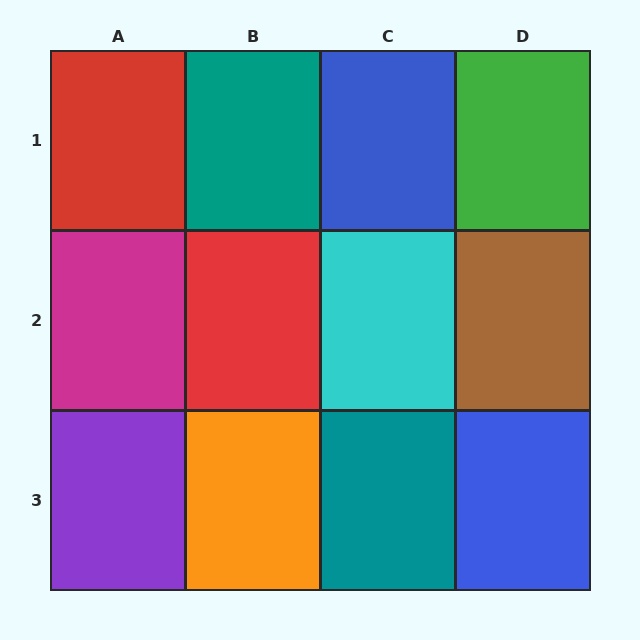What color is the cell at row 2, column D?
Brown.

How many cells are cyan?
1 cell is cyan.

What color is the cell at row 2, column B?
Red.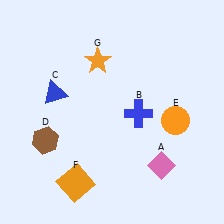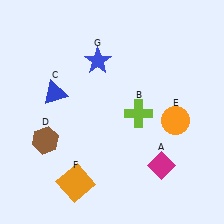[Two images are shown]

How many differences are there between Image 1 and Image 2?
There are 3 differences between the two images.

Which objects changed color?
A changed from pink to magenta. B changed from blue to lime. G changed from orange to blue.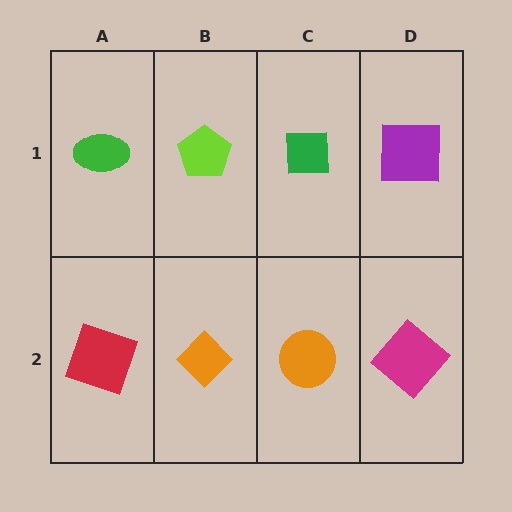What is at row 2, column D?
A magenta diamond.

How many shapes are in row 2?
4 shapes.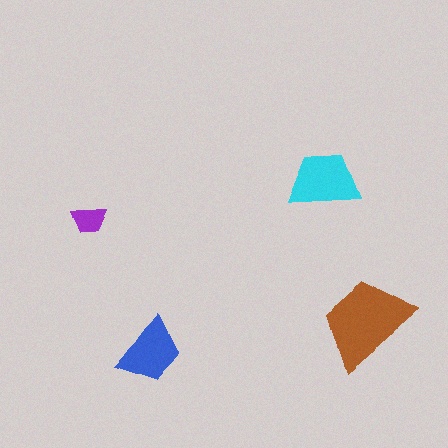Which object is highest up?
The cyan trapezoid is topmost.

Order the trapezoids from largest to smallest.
the brown one, the cyan one, the blue one, the purple one.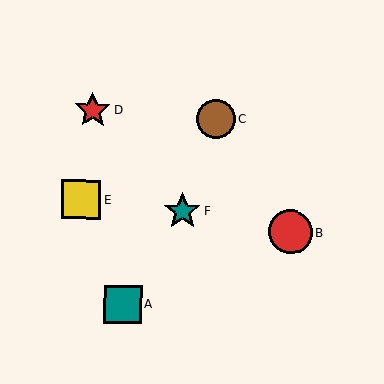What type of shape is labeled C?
Shape C is a brown circle.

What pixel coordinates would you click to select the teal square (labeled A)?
Click at (123, 304) to select the teal square A.